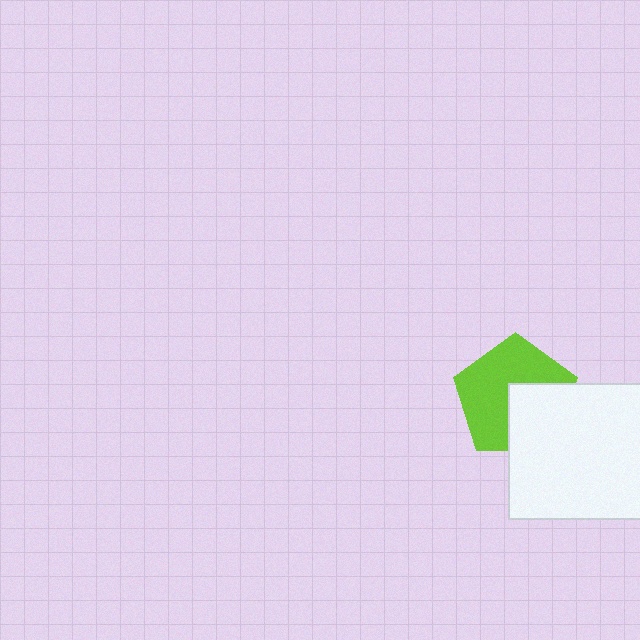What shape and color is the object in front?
The object in front is a white square.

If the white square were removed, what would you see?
You would see the complete lime pentagon.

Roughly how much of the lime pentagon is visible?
About half of it is visible (roughly 62%).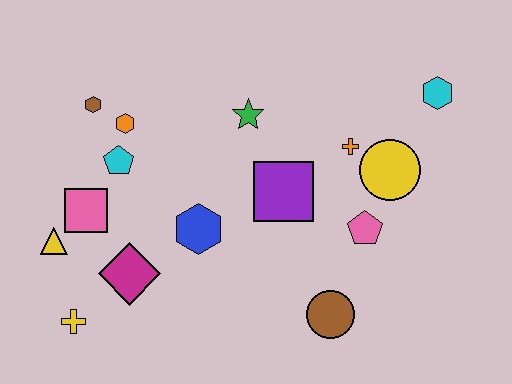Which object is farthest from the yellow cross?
The cyan hexagon is farthest from the yellow cross.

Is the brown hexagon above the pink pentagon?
Yes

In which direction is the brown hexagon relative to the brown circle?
The brown hexagon is to the left of the brown circle.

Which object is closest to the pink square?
The yellow triangle is closest to the pink square.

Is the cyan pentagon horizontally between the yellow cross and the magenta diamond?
Yes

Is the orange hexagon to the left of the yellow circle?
Yes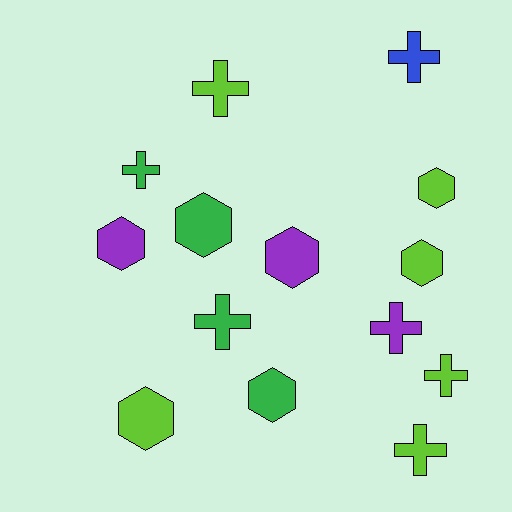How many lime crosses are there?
There are 3 lime crosses.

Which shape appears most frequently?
Hexagon, with 7 objects.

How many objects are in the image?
There are 14 objects.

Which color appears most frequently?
Lime, with 6 objects.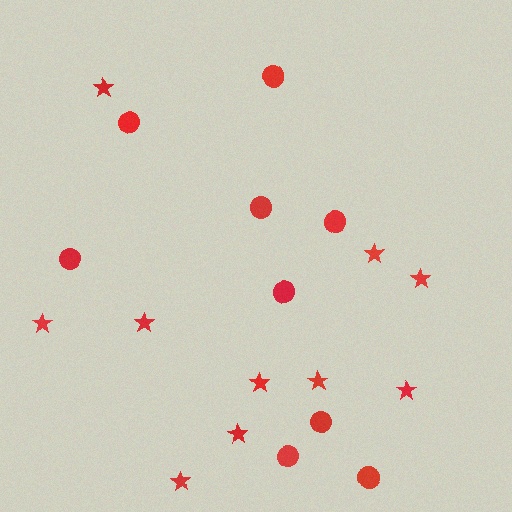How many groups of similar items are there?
There are 2 groups: one group of stars (10) and one group of circles (9).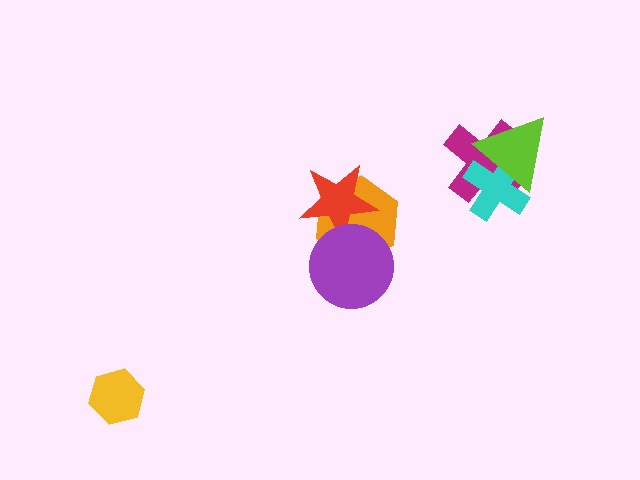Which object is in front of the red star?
The purple circle is in front of the red star.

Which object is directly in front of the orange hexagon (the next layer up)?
The red star is directly in front of the orange hexagon.